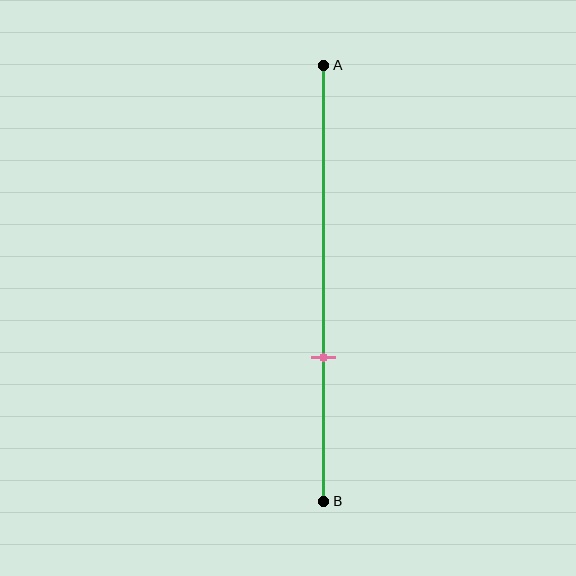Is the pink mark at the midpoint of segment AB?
No, the mark is at about 65% from A, not at the 50% midpoint.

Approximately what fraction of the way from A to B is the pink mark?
The pink mark is approximately 65% of the way from A to B.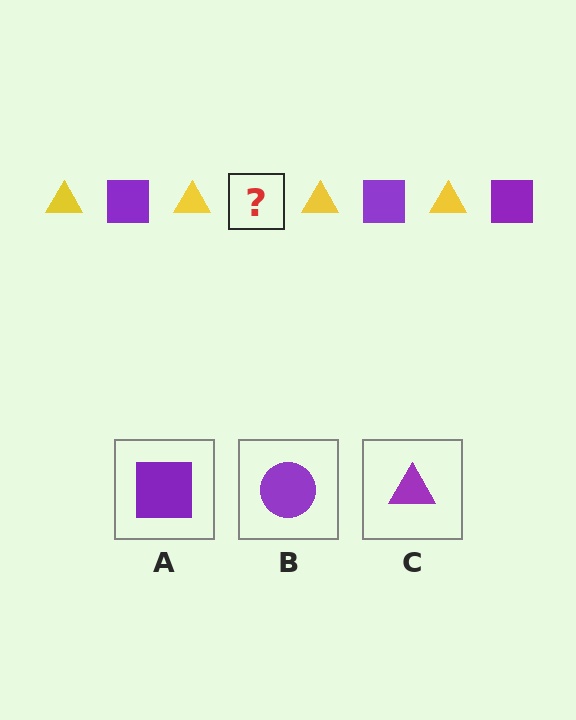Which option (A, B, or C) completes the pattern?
A.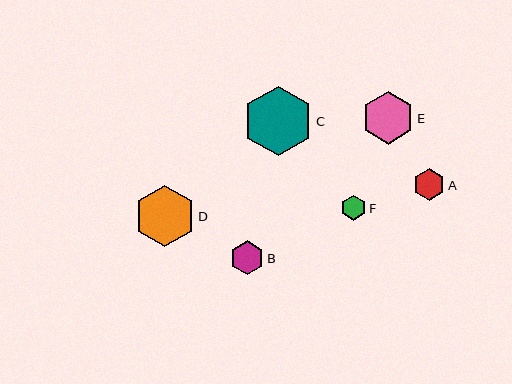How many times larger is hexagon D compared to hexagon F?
Hexagon D is approximately 2.5 times the size of hexagon F.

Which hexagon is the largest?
Hexagon C is the largest with a size of approximately 69 pixels.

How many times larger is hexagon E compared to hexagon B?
Hexagon E is approximately 1.5 times the size of hexagon B.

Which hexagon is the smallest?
Hexagon F is the smallest with a size of approximately 25 pixels.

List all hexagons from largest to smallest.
From largest to smallest: C, D, E, B, A, F.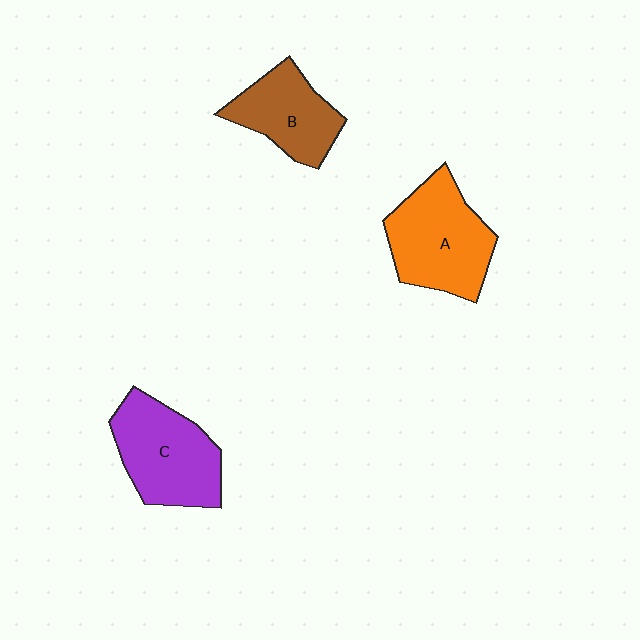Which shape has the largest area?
Shape A (orange).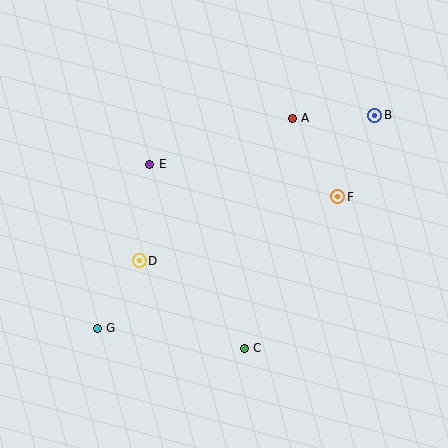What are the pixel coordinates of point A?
Point A is at (292, 118).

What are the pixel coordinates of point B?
Point B is at (375, 115).